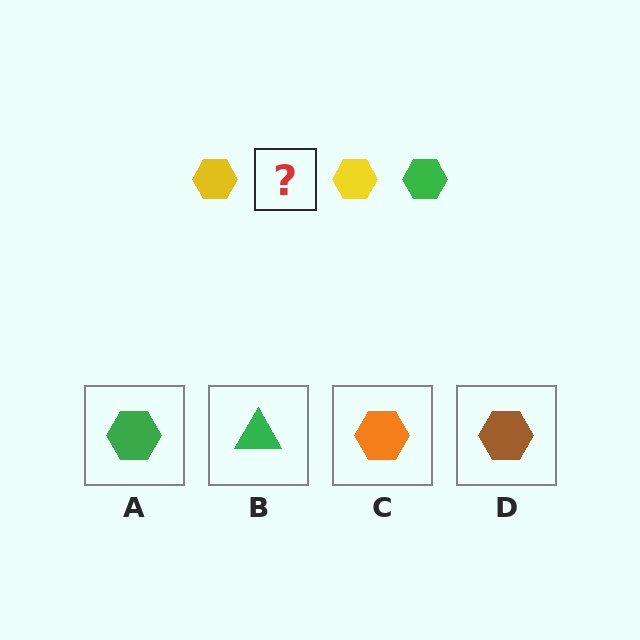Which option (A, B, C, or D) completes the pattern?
A.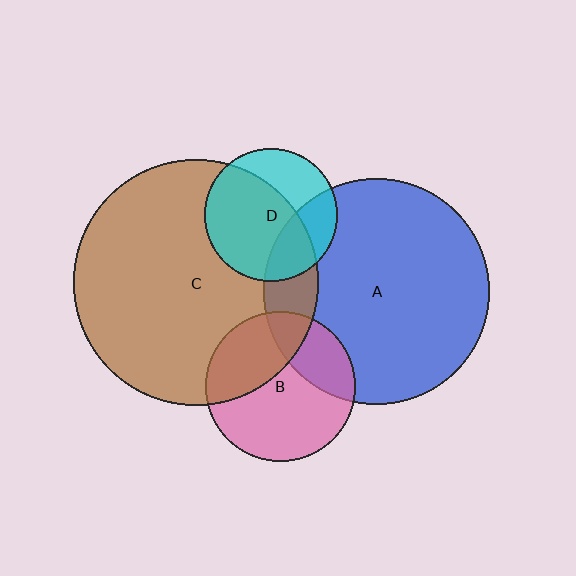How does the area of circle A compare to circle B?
Approximately 2.3 times.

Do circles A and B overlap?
Yes.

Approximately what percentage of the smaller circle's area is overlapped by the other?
Approximately 25%.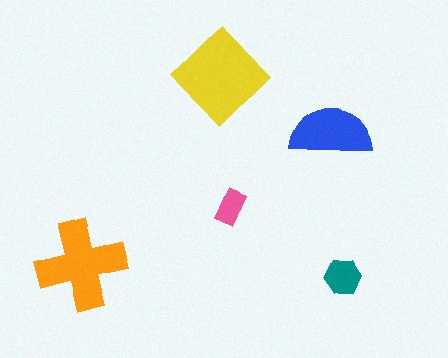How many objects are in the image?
There are 5 objects in the image.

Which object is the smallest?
The pink rectangle.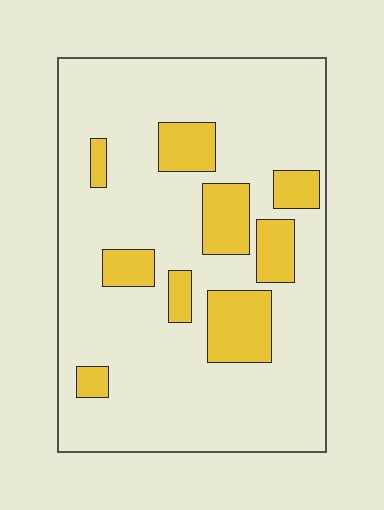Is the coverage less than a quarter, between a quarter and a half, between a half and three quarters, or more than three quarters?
Less than a quarter.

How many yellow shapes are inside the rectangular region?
9.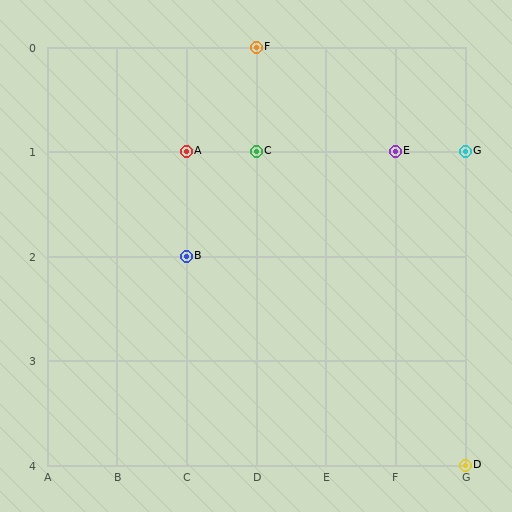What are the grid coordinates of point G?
Point G is at grid coordinates (G, 1).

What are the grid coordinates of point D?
Point D is at grid coordinates (G, 4).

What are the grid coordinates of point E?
Point E is at grid coordinates (F, 1).